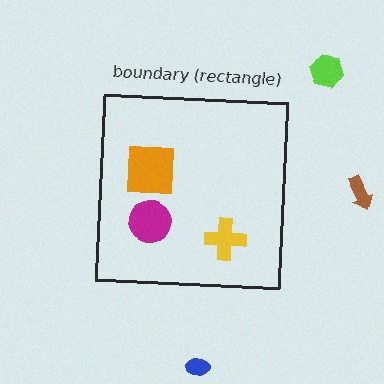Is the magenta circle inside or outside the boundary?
Inside.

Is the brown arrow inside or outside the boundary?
Outside.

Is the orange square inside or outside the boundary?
Inside.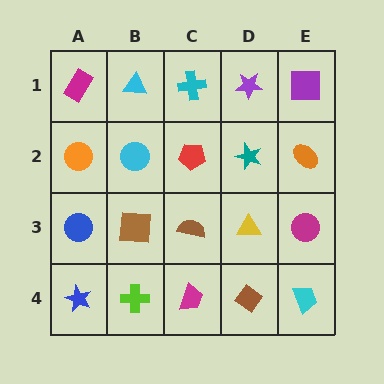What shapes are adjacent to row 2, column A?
A magenta rectangle (row 1, column A), a blue circle (row 3, column A), a cyan circle (row 2, column B).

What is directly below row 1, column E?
An orange ellipse.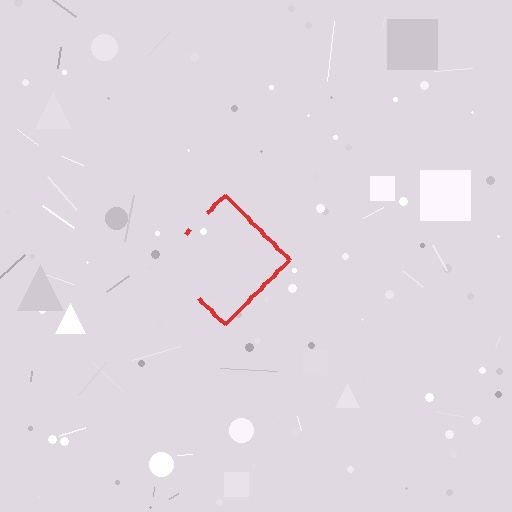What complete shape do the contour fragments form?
The contour fragments form a diamond.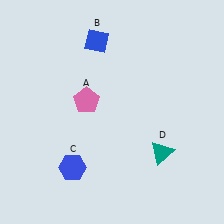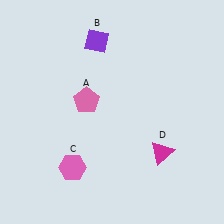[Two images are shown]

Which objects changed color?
B changed from blue to purple. C changed from blue to pink. D changed from teal to magenta.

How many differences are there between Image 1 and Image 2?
There are 3 differences between the two images.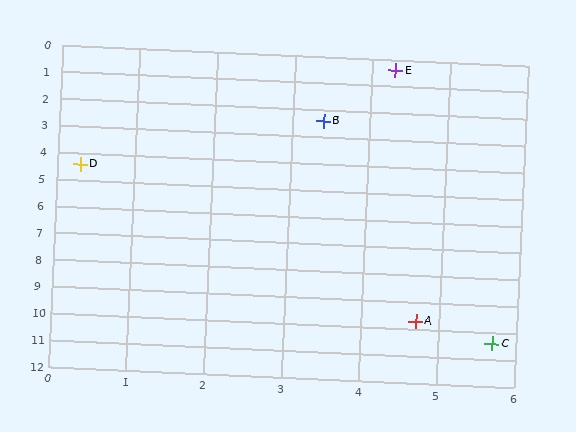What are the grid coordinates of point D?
Point D is at approximately (0.3, 4.4).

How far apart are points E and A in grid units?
Points E and A are about 9.3 grid units apart.